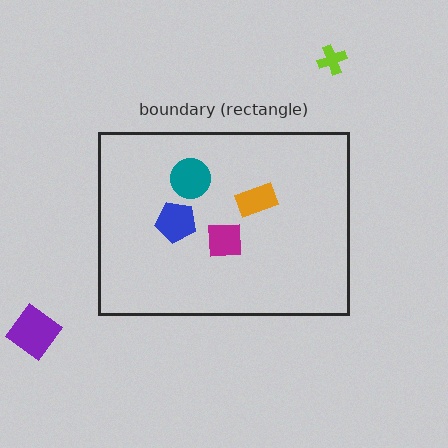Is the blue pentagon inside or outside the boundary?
Inside.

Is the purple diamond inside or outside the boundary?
Outside.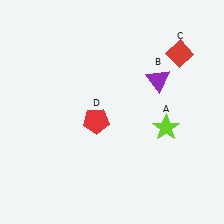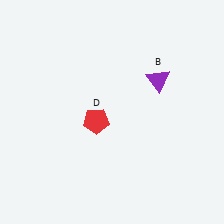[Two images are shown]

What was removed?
The lime star (A), the red diamond (C) were removed in Image 2.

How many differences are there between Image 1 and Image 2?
There are 2 differences between the two images.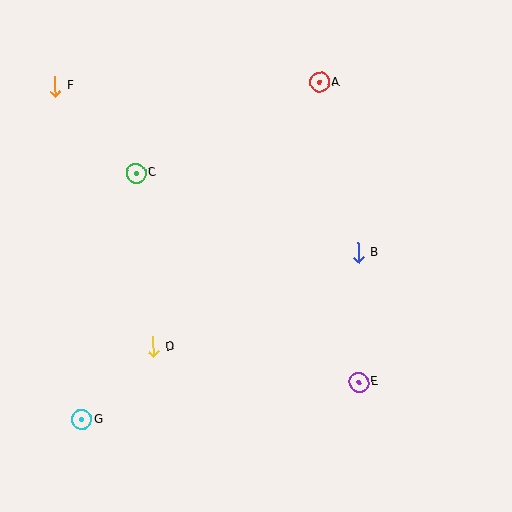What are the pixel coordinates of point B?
Point B is at (358, 252).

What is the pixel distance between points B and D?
The distance between B and D is 226 pixels.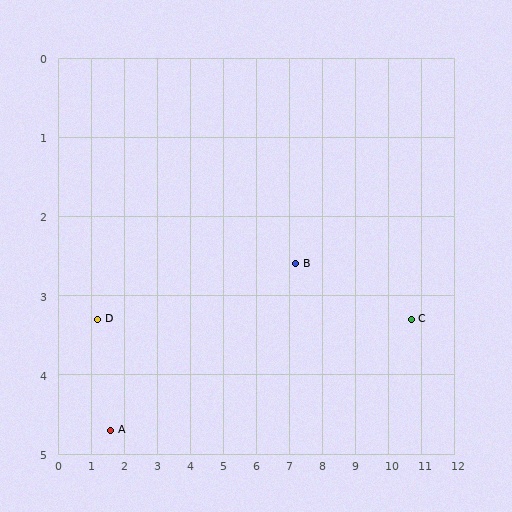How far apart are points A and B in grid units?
Points A and B are about 6.0 grid units apart.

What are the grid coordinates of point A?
Point A is at approximately (1.6, 4.7).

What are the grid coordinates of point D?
Point D is at approximately (1.2, 3.3).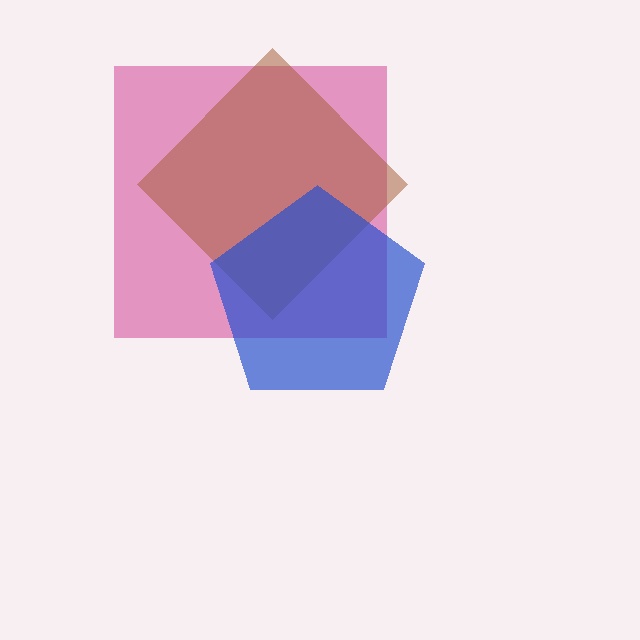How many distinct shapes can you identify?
There are 3 distinct shapes: a pink square, a brown diamond, a blue pentagon.